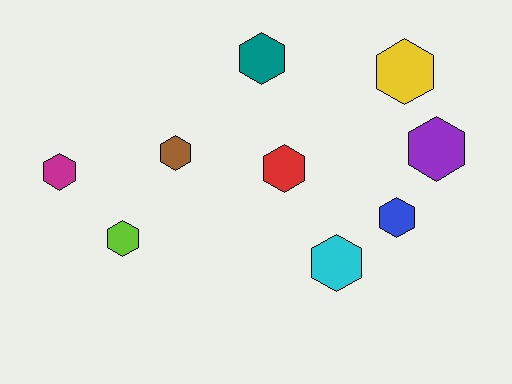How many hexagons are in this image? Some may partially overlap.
There are 9 hexagons.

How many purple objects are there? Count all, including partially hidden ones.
There is 1 purple object.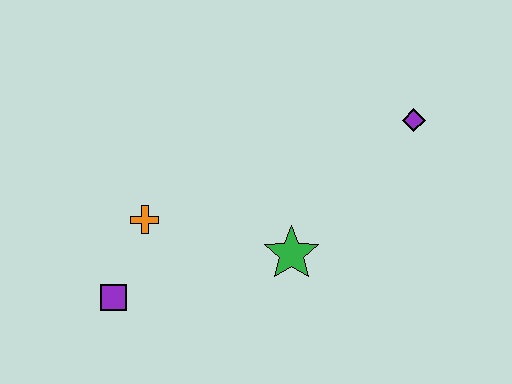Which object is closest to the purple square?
The orange cross is closest to the purple square.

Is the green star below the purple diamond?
Yes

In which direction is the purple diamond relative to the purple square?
The purple diamond is to the right of the purple square.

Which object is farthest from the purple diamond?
The purple square is farthest from the purple diamond.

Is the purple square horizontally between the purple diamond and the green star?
No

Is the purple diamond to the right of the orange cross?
Yes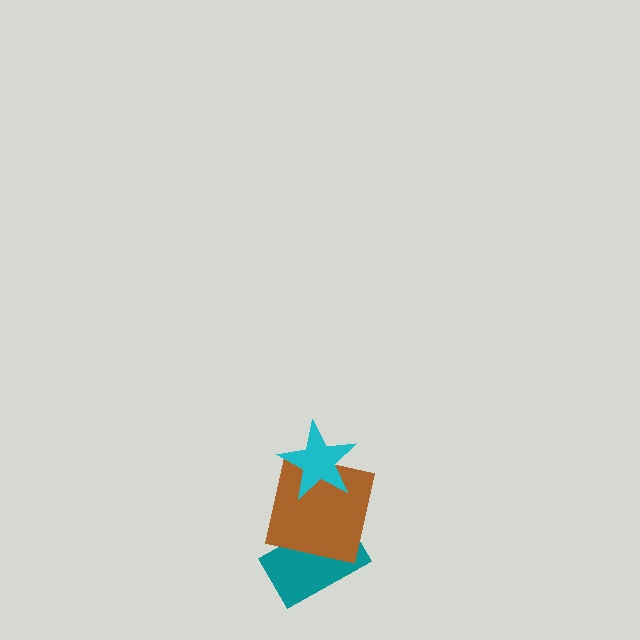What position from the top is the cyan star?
The cyan star is 1st from the top.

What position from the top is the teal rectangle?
The teal rectangle is 3rd from the top.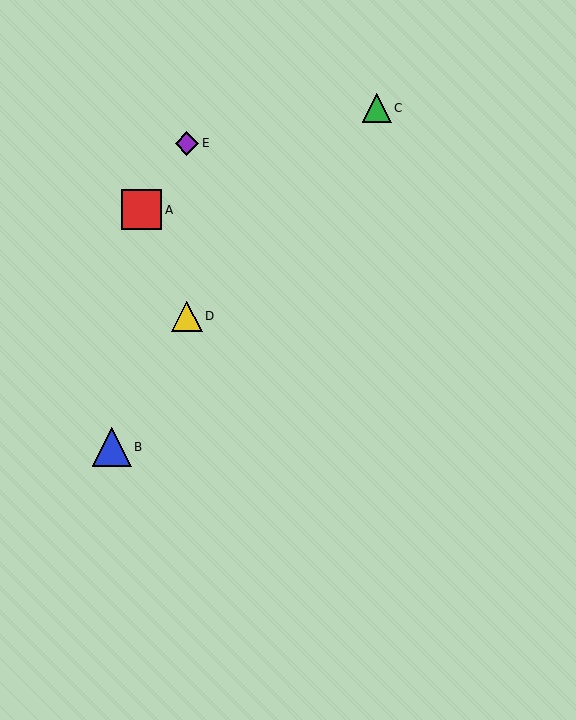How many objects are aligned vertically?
2 objects (D, E) are aligned vertically.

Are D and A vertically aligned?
No, D is at x≈187 and A is at x≈142.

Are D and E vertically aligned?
Yes, both are at x≈187.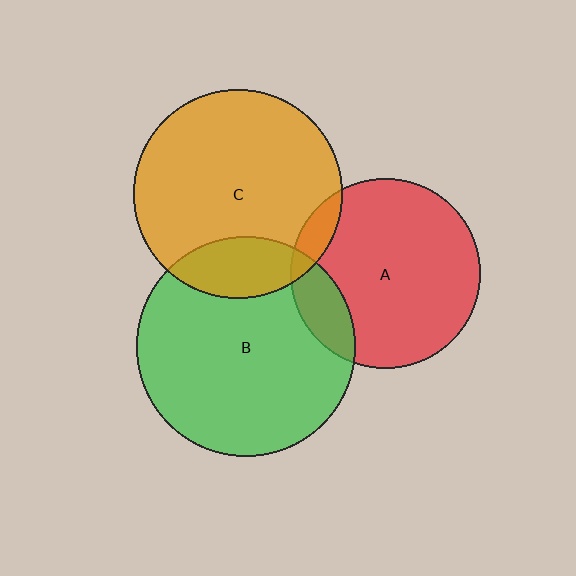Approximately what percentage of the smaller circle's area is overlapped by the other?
Approximately 15%.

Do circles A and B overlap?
Yes.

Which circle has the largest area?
Circle B (green).